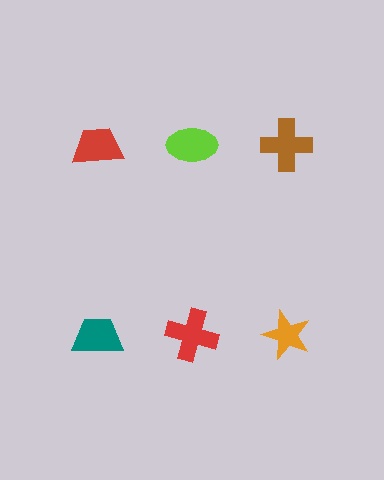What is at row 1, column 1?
A red trapezoid.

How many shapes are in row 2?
3 shapes.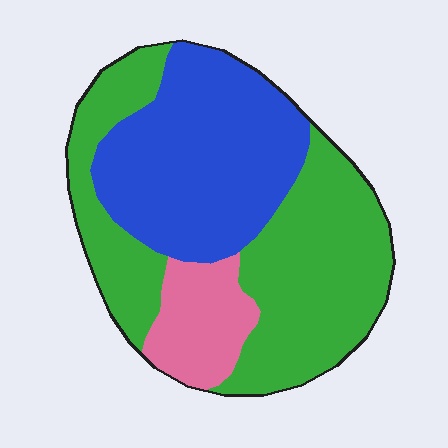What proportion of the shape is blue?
Blue covers about 40% of the shape.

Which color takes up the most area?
Green, at roughly 50%.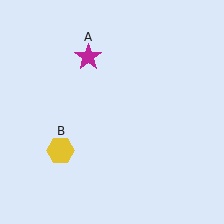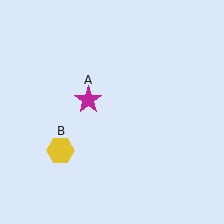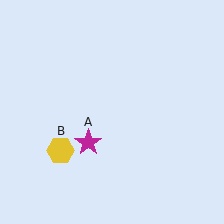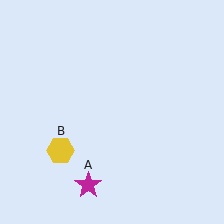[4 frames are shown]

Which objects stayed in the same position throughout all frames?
Yellow hexagon (object B) remained stationary.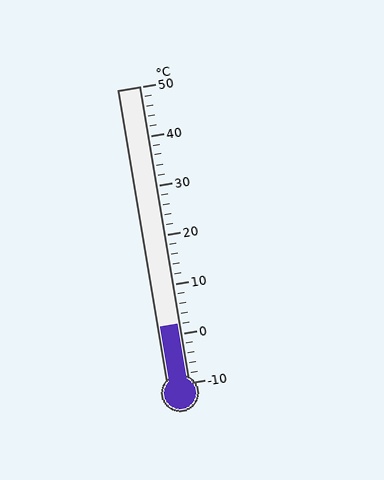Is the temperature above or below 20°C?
The temperature is below 20°C.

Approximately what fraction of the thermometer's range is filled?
The thermometer is filled to approximately 20% of its range.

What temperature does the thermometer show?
The thermometer shows approximately 2°C.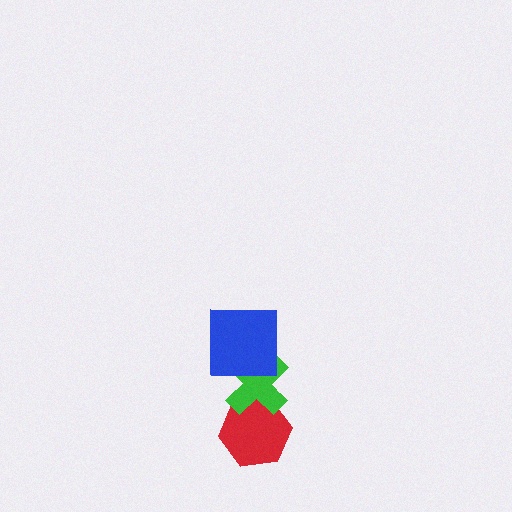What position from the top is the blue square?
The blue square is 1st from the top.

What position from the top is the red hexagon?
The red hexagon is 3rd from the top.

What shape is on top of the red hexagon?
The green cross is on top of the red hexagon.